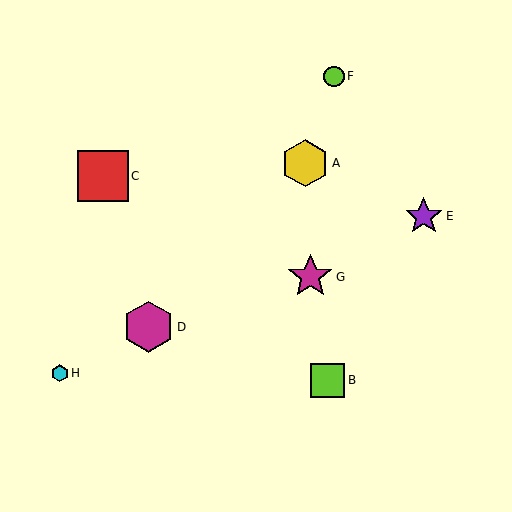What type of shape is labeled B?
Shape B is a lime square.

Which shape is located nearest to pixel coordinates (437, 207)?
The purple star (labeled E) at (424, 216) is nearest to that location.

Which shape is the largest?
The red square (labeled C) is the largest.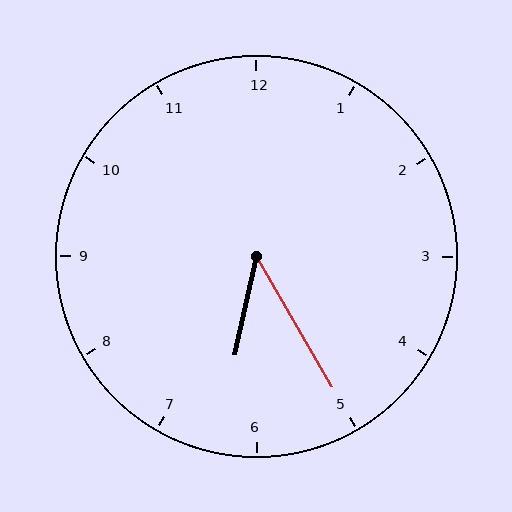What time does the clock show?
6:25.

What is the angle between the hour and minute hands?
Approximately 42 degrees.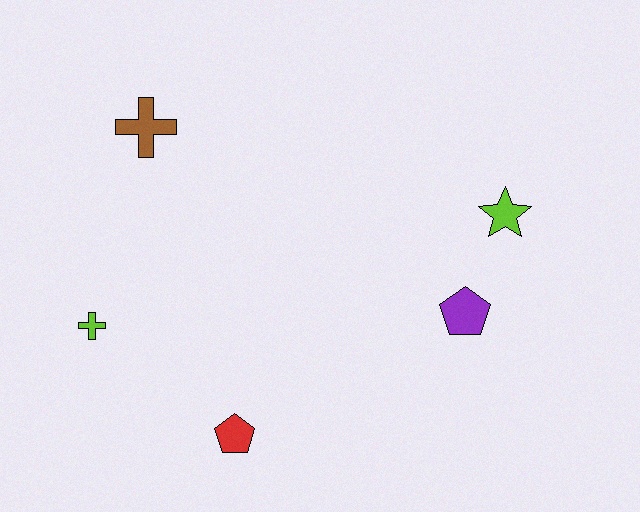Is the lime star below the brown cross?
Yes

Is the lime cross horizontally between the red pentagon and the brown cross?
No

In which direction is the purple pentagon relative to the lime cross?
The purple pentagon is to the right of the lime cross.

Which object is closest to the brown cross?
The lime cross is closest to the brown cross.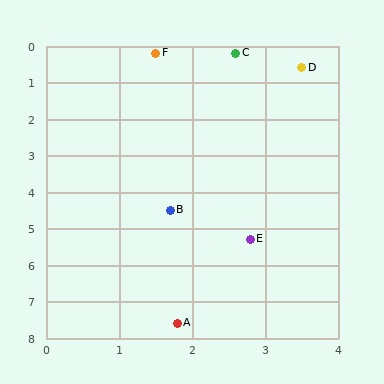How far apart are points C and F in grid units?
Points C and F are about 1.1 grid units apart.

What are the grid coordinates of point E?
Point E is at approximately (2.8, 5.3).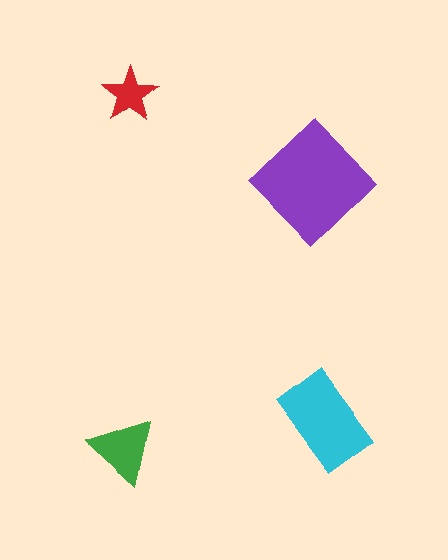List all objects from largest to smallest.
The purple diamond, the cyan rectangle, the green triangle, the red star.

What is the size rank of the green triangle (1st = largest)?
3rd.